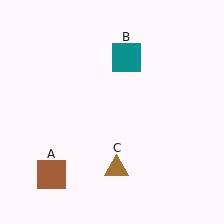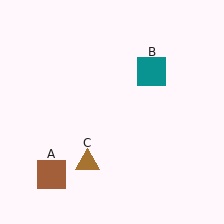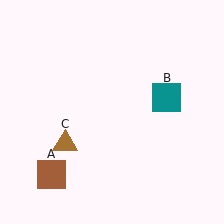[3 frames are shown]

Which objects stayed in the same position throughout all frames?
Brown square (object A) remained stationary.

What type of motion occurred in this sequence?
The teal square (object B), brown triangle (object C) rotated clockwise around the center of the scene.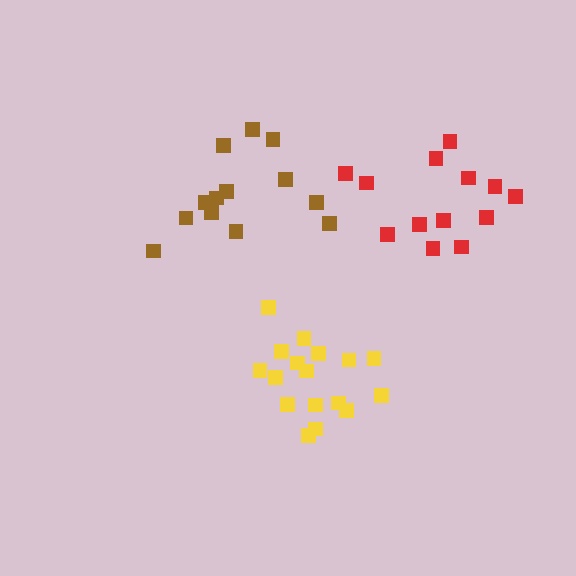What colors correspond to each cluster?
The clusters are colored: brown, yellow, red.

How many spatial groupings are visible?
There are 3 spatial groupings.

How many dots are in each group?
Group 1: 13 dots, Group 2: 17 dots, Group 3: 13 dots (43 total).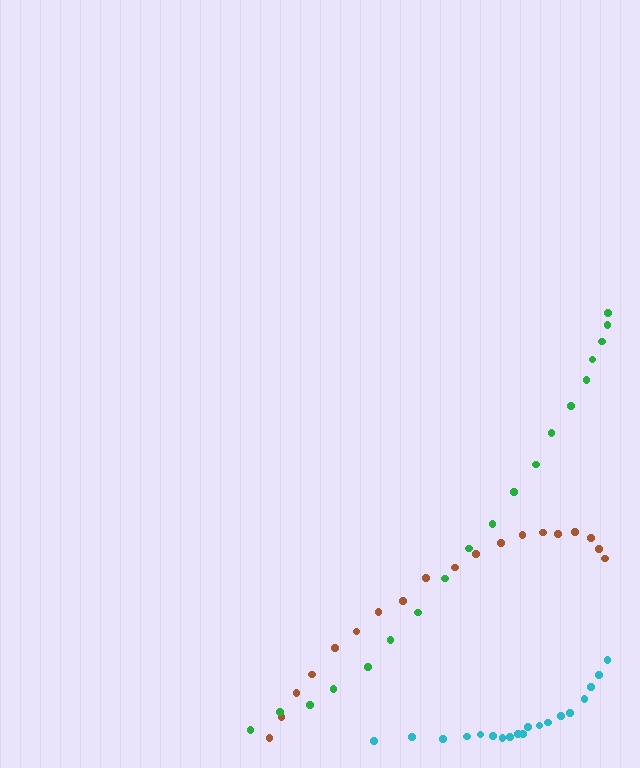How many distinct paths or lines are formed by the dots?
There are 3 distinct paths.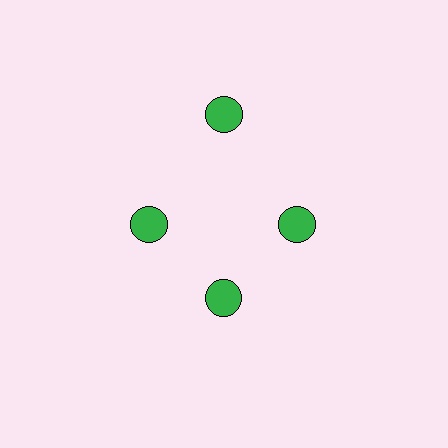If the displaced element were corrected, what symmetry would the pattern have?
It would have 4-fold rotational symmetry — the pattern would map onto itself every 90 degrees.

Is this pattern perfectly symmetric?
No. The 4 green circles are arranged in a ring, but one element near the 12 o'clock position is pushed outward from the center, breaking the 4-fold rotational symmetry.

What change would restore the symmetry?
The symmetry would be restored by moving it inward, back onto the ring so that all 4 circles sit at equal angles and equal distance from the center.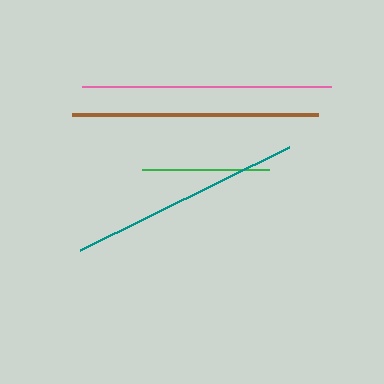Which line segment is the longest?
The pink line is the longest at approximately 249 pixels.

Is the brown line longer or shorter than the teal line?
The brown line is longer than the teal line.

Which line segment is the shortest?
The green line is the shortest at approximately 127 pixels.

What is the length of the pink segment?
The pink segment is approximately 249 pixels long.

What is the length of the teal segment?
The teal segment is approximately 234 pixels long.